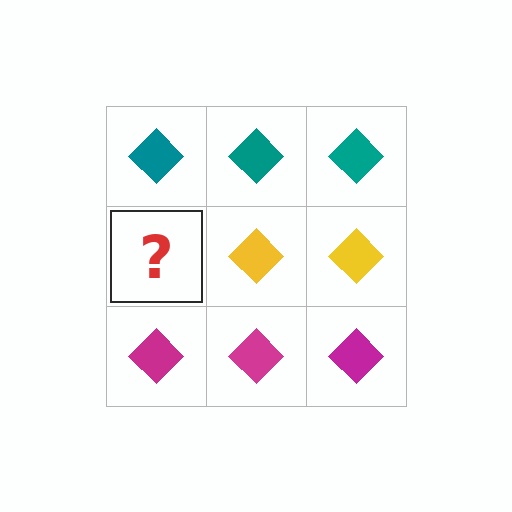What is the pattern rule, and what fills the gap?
The rule is that each row has a consistent color. The gap should be filled with a yellow diamond.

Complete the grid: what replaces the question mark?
The question mark should be replaced with a yellow diamond.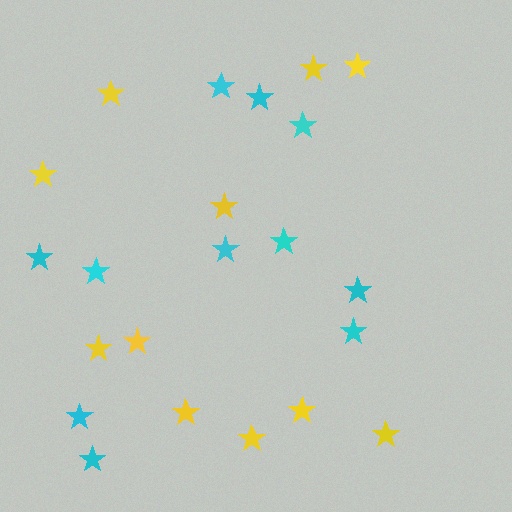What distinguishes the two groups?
There are 2 groups: one group of yellow stars (11) and one group of cyan stars (11).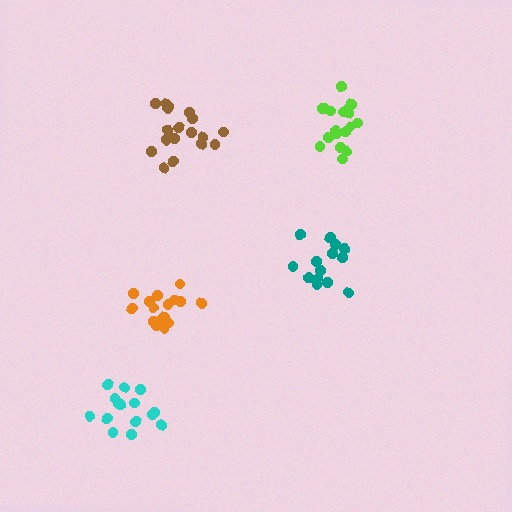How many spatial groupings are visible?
There are 5 spatial groupings.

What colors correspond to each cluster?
The clusters are colored: brown, teal, lime, cyan, orange.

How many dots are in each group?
Group 1: 18 dots, Group 2: 14 dots, Group 3: 18 dots, Group 4: 15 dots, Group 5: 17 dots (82 total).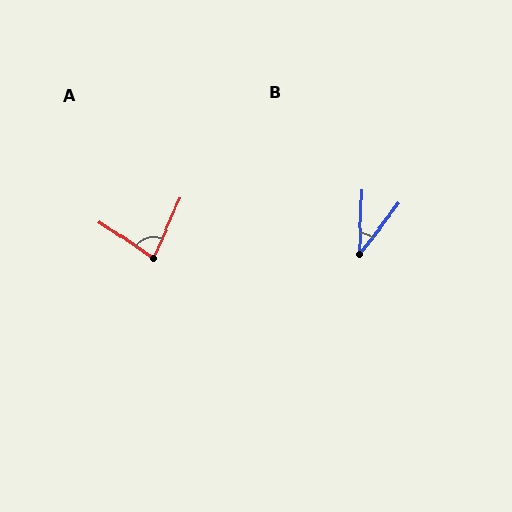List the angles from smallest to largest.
B (36°), A (80°).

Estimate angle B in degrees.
Approximately 36 degrees.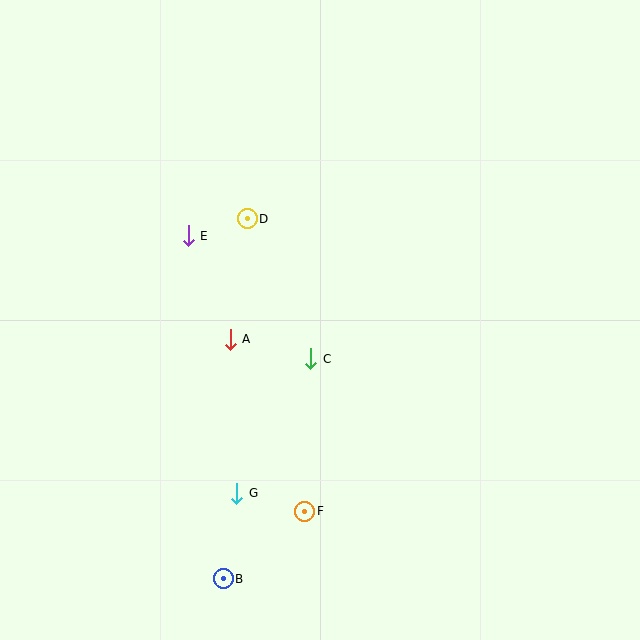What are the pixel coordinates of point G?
Point G is at (237, 493).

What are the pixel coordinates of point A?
Point A is at (230, 339).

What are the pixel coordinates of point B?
Point B is at (223, 579).